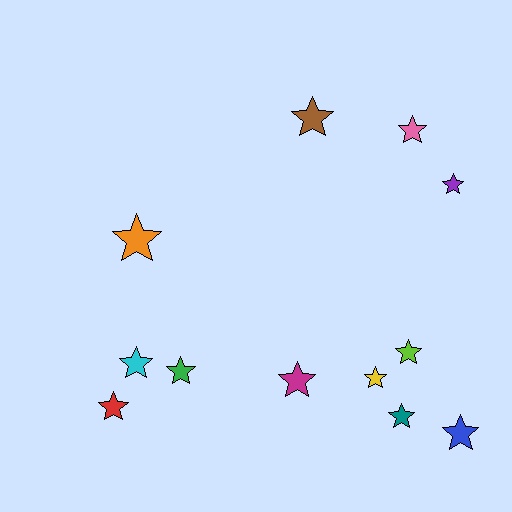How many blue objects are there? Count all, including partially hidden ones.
There is 1 blue object.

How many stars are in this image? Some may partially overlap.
There are 12 stars.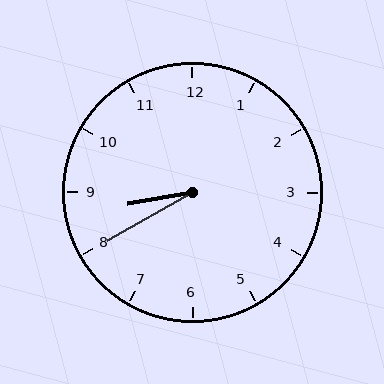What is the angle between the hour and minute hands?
Approximately 20 degrees.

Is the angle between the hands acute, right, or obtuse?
It is acute.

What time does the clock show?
8:40.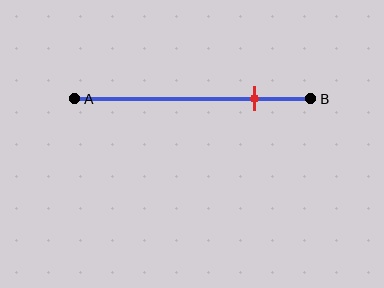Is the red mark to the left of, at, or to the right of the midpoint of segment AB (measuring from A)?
The red mark is to the right of the midpoint of segment AB.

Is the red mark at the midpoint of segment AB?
No, the mark is at about 75% from A, not at the 50% midpoint.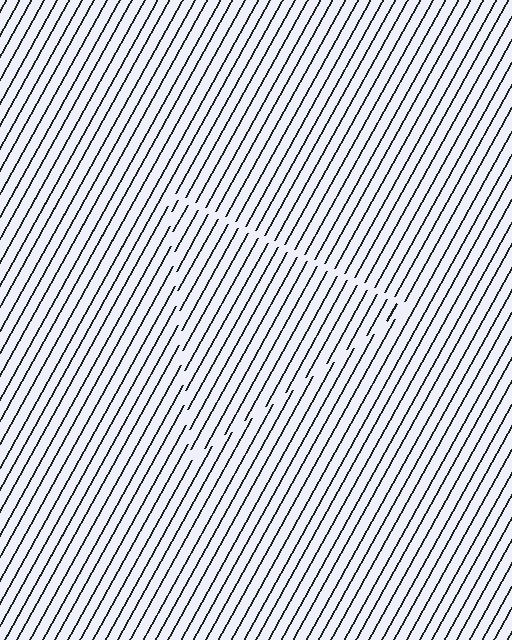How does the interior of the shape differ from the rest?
The interior of the shape contains the same grating, shifted by half a period — the contour is defined by the phase discontinuity where line-ends from the inner and outer gratings abut.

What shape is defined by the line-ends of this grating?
An illusory triangle. The interior of the shape contains the same grating, shifted by half a period — the contour is defined by the phase discontinuity where line-ends from the inner and outer gratings abut.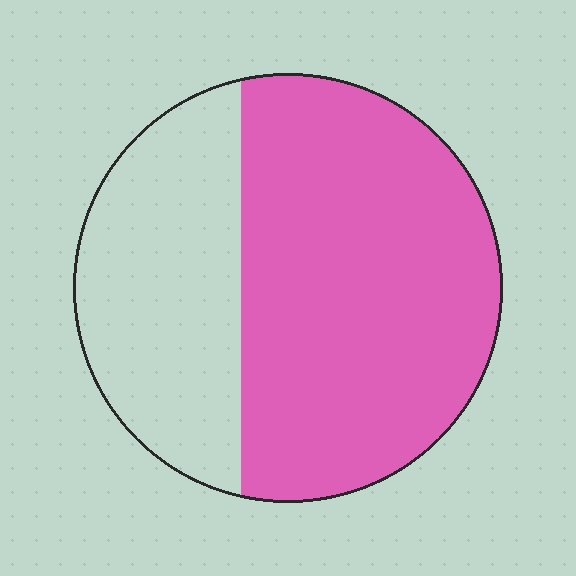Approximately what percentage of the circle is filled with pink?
Approximately 65%.